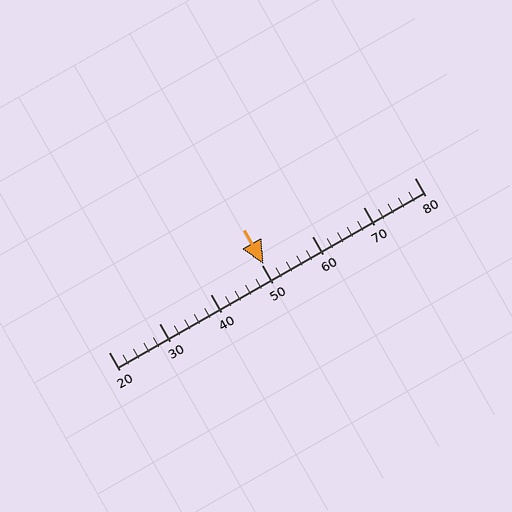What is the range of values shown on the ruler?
The ruler shows values from 20 to 80.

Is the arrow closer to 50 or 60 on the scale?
The arrow is closer to 50.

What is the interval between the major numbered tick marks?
The major tick marks are spaced 10 units apart.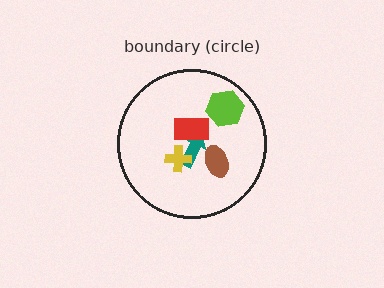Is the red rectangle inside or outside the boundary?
Inside.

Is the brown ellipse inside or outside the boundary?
Inside.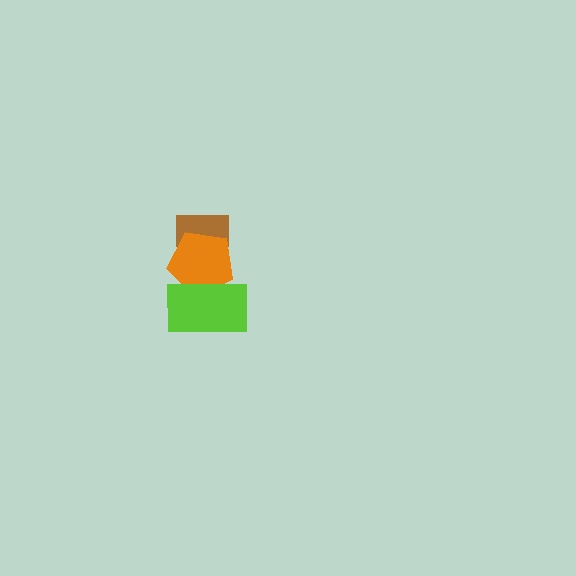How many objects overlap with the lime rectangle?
1 object overlaps with the lime rectangle.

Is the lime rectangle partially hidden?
No, no other shape covers it.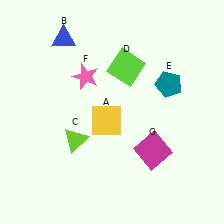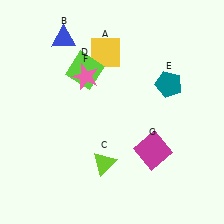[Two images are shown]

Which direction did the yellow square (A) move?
The yellow square (A) moved up.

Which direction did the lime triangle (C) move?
The lime triangle (C) moved right.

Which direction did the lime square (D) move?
The lime square (D) moved left.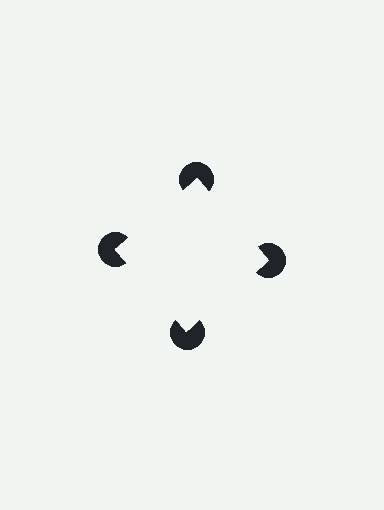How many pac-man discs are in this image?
There are 4 — one at each vertex of the illusory square.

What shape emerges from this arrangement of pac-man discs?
An illusory square — its edges are inferred from the aligned wedge cuts in the pac-man discs, not physically drawn.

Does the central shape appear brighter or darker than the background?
It typically appears slightly brighter than the background, even though no actual brightness change is drawn.